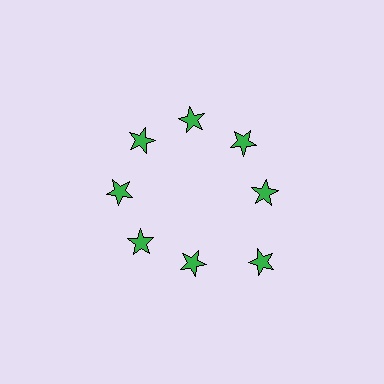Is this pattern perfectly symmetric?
No. The 8 green stars are arranged in a ring, but one element near the 4 o'clock position is pushed outward from the center, breaking the 8-fold rotational symmetry.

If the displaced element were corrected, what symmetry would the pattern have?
It would have 8-fold rotational symmetry — the pattern would map onto itself every 45 degrees.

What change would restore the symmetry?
The symmetry would be restored by moving it inward, back onto the ring so that all 8 stars sit at equal angles and equal distance from the center.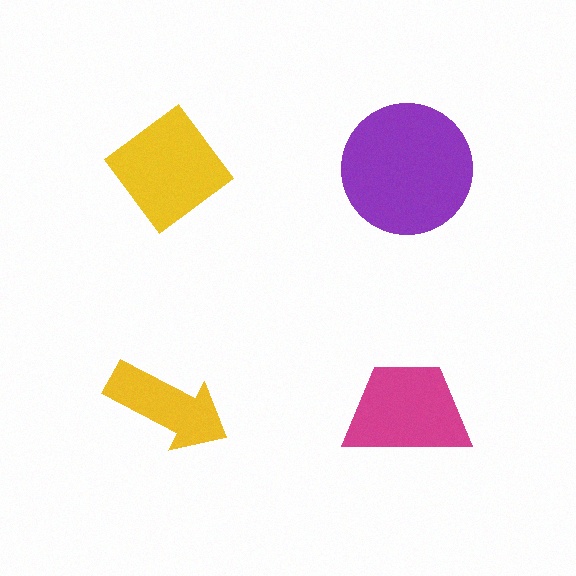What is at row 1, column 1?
A yellow diamond.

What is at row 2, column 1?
A yellow arrow.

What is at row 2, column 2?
A magenta trapezoid.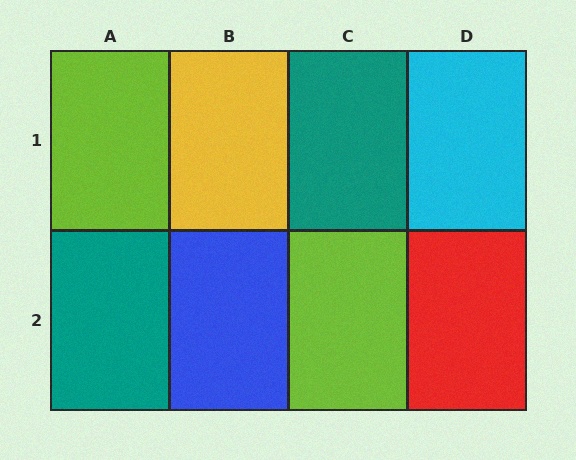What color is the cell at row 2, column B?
Blue.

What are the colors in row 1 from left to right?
Lime, yellow, teal, cyan.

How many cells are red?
1 cell is red.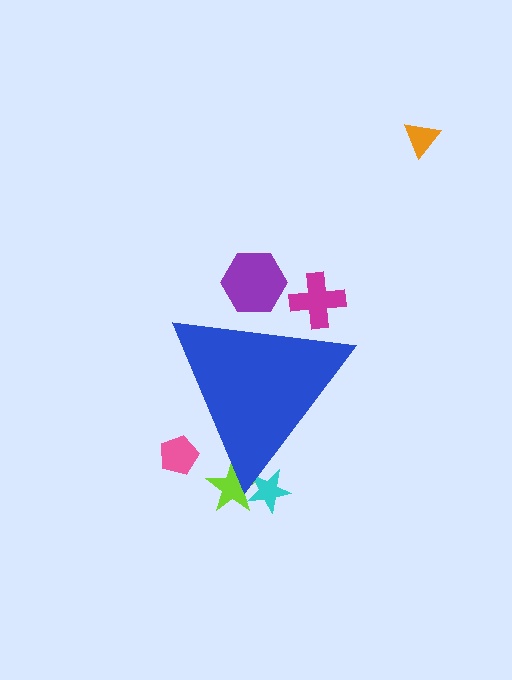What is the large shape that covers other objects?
A blue triangle.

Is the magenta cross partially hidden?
Yes, the magenta cross is partially hidden behind the blue triangle.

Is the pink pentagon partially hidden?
Yes, the pink pentagon is partially hidden behind the blue triangle.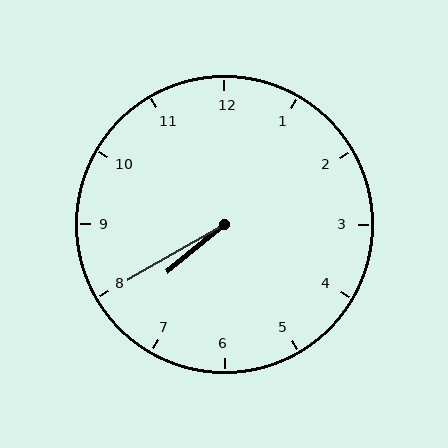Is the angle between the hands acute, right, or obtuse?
It is acute.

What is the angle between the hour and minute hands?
Approximately 10 degrees.